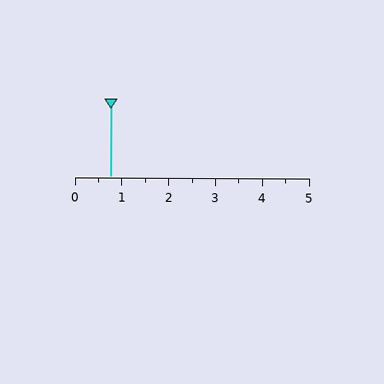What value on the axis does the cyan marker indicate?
The marker indicates approximately 0.8.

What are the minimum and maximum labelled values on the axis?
The axis runs from 0 to 5.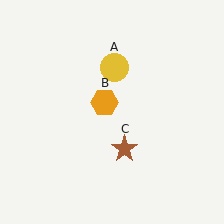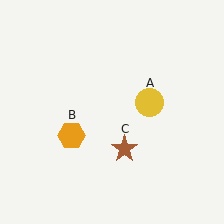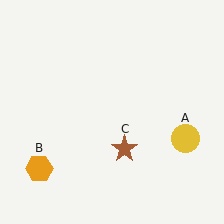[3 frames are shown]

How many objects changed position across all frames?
2 objects changed position: yellow circle (object A), orange hexagon (object B).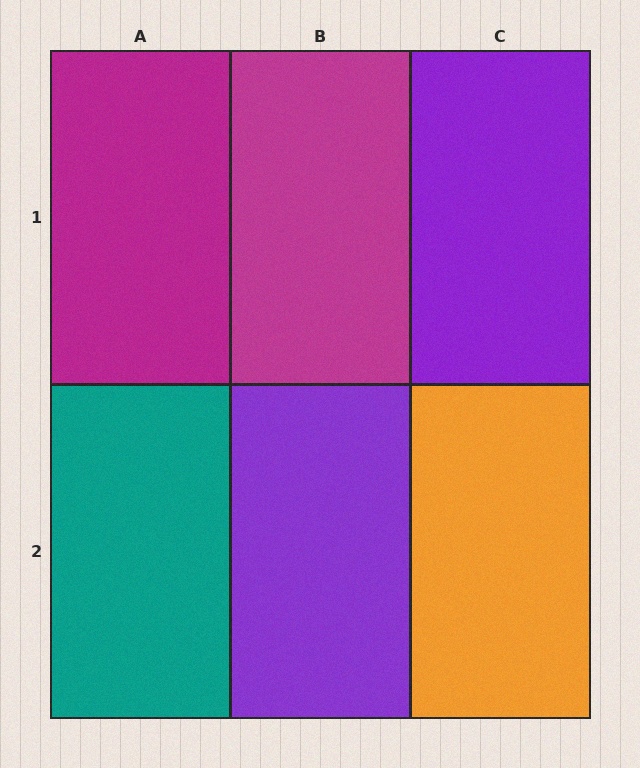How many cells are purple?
2 cells are purple.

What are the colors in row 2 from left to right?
Teal, purple, orange.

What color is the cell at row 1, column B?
Magenta.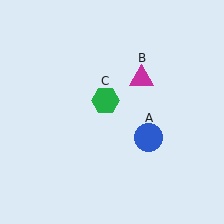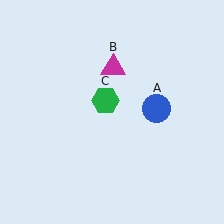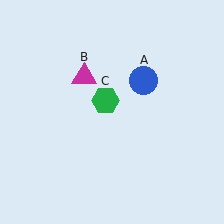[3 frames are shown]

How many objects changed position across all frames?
2 objects changed position: blue circle (object A), magenta triangle (object B).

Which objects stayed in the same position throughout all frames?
Green hexagon (object C) remained stationary.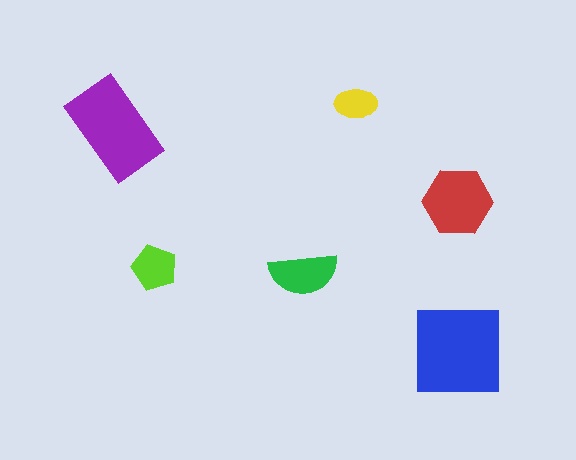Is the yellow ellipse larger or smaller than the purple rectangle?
Smaller.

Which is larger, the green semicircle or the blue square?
The blue square.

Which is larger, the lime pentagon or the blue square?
The blue square.